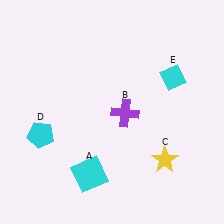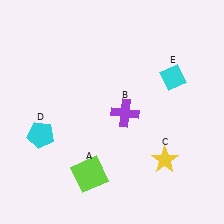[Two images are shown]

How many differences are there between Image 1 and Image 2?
There is 1 difference between the two images.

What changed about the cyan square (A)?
In Image 1, A is cyan. In Image 2, it changed to lime.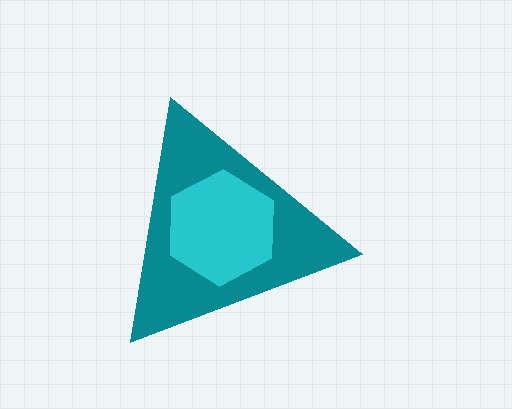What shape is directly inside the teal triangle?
The cyan hexagon.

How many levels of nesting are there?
2.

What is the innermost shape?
The cyan hexagon.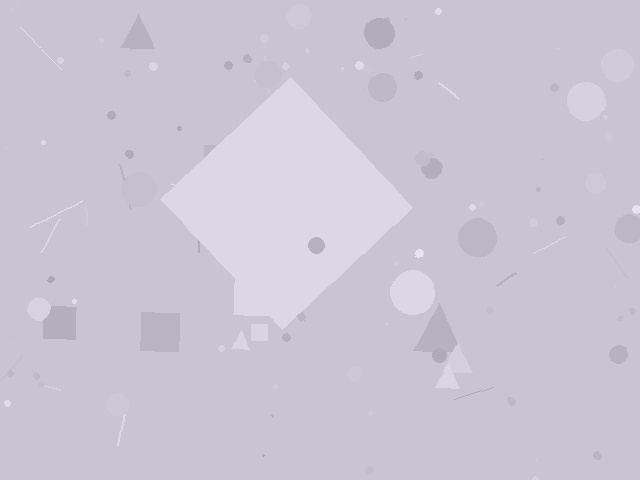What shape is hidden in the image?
A diamond is hidden in the image.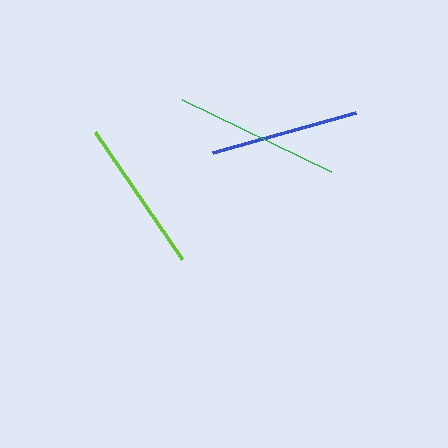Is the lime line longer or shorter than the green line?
The green line is longer than the lime line.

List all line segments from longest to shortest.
From longest to shortest: green, lime, blue.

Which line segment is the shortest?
The blue line is the shortest at approximately 148 pixels.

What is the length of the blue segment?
The blue segment is approximately 148 pixels long.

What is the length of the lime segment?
The lime segment is approximately 155 pixels long.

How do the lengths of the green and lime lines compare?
The green and lime lines are approximately the same length.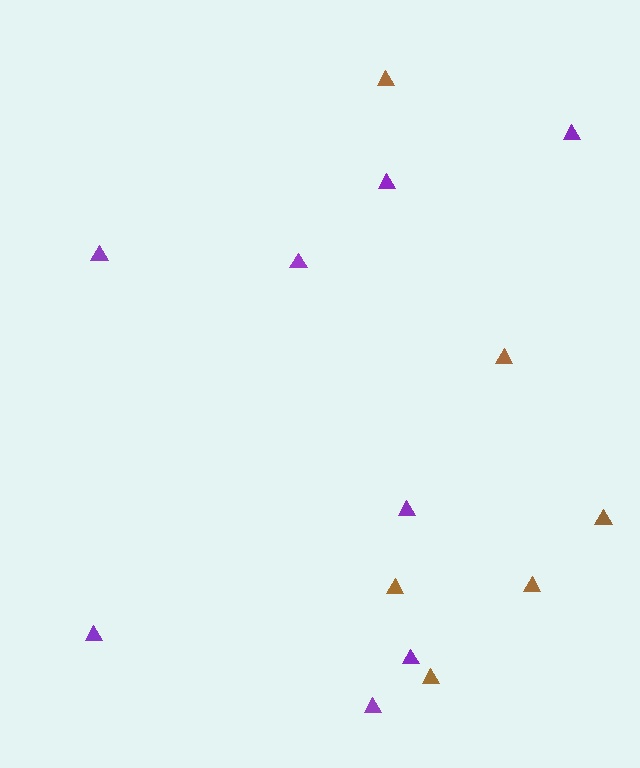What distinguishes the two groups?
There are 2 groups: one group of purple triangles (8) and one group of brown triangles (6).